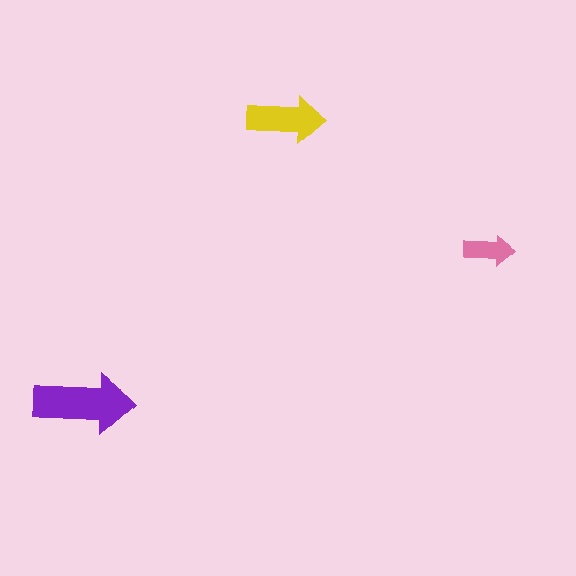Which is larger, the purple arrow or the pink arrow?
The purple one.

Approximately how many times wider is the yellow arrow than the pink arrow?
About 1.5 times wider.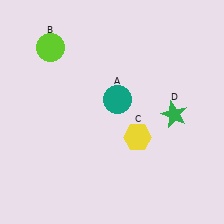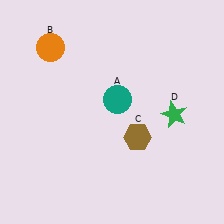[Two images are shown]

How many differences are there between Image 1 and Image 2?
There are 2 differences between the two images.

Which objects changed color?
B changed from lime to orange. C changed from yellow to brown.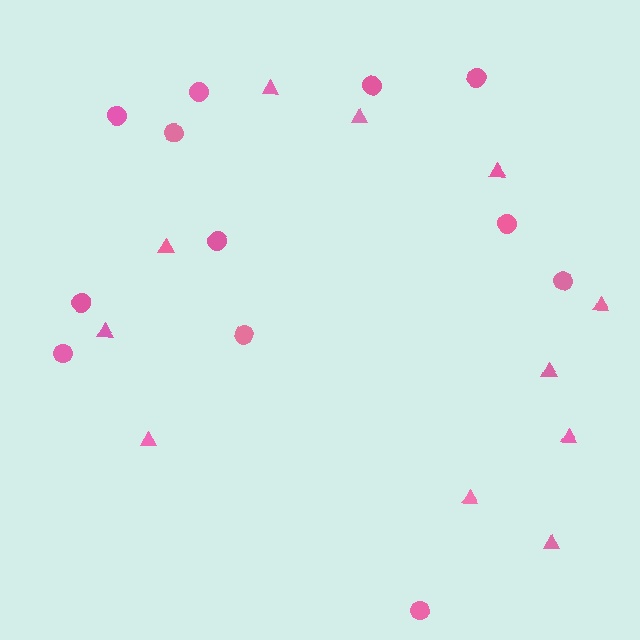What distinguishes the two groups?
There are 2 groups: one group of circles (12) and one group of triangles (11).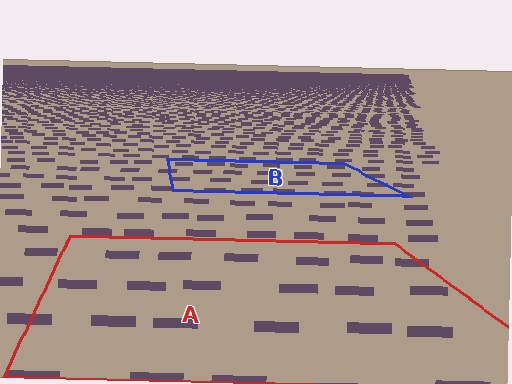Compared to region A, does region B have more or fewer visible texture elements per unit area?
Region B has more texture elements per unit area — they are packed more densely because it is farther away.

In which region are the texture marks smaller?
The texture marks are smaller in region B, because it is farther away.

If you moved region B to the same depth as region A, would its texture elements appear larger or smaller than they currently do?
They would appear larger. At a closer depth, the same texture elements are projected at a bigger on-screen size.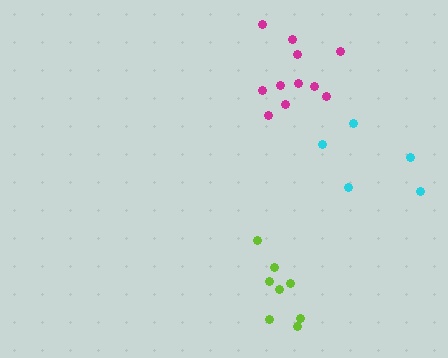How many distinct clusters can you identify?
There are 3 distinct clusters.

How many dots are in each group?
Group 1: 5 dots, Group 2: 8 dots, Group 3: 11 dots (24 total).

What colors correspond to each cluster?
The clusters are colored: cyan, lime, magenta.